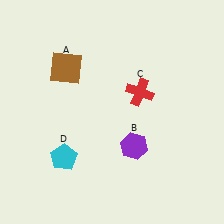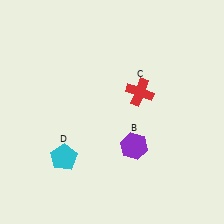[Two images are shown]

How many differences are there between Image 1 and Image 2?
There is 1 difference between the two images.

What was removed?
The brown square (A) was removed in Image 2.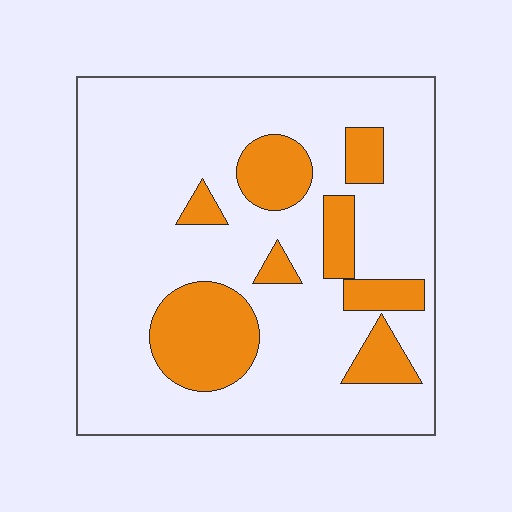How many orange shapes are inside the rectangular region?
8.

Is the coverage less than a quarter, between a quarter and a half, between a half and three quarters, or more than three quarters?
Less than a quarter.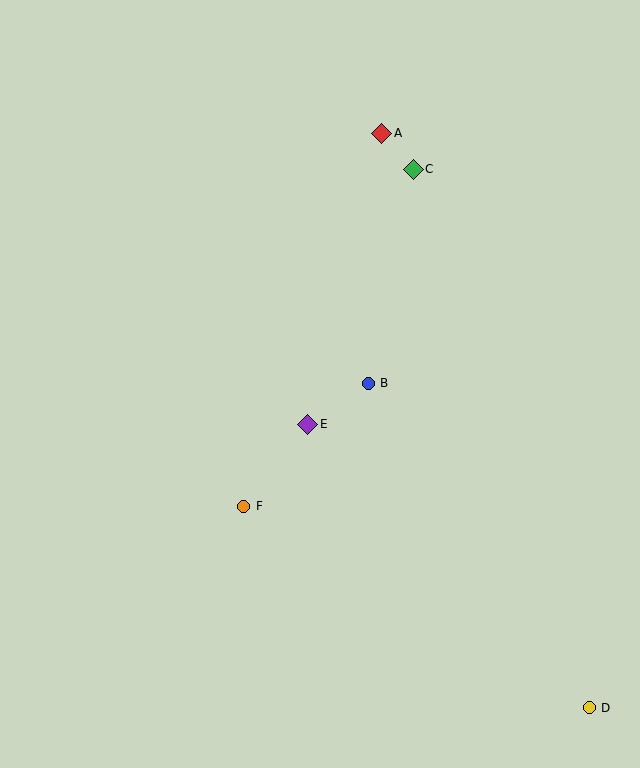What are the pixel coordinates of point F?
Point F is at (244, 506).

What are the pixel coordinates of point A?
Point A is at (382, 133).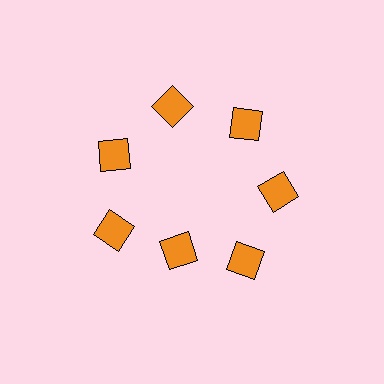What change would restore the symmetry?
The symmetry would be restored by moving it outward, back onto the ring so that all 7 squares sit at equal angles and equal distance from the center.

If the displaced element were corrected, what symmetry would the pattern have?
It would have 7-fold rotational symmetry — the pattern would map onto itself every 51 degrees.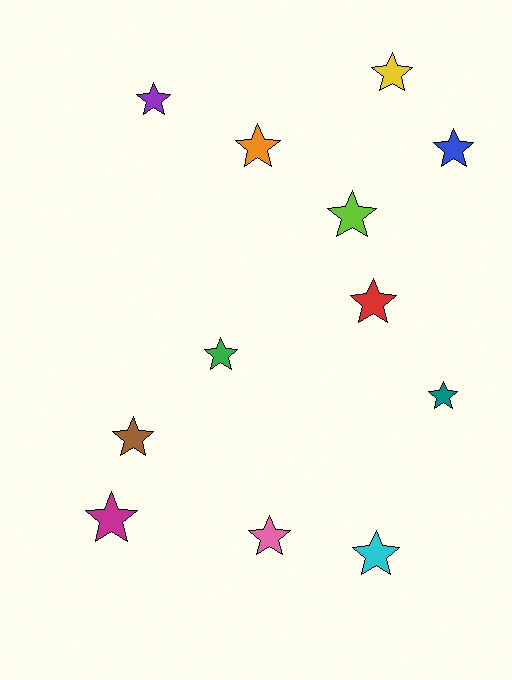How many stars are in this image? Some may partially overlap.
There are 12 stars.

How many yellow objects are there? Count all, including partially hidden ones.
There is 1 yellow object.